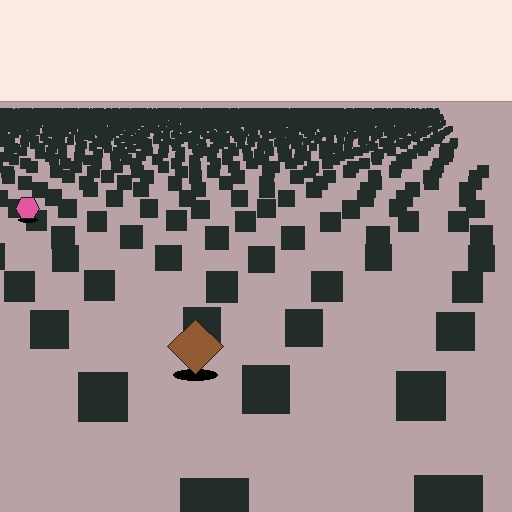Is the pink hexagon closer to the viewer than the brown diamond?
No. The brown diamond is closer — you can tell from the texture gradient: the ground texture is coarser near it.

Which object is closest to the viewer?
The brown diamond is closest. The texture marks near it are larger and more spread out.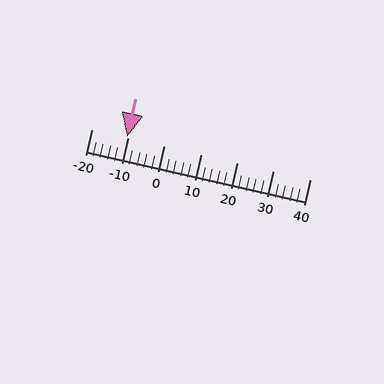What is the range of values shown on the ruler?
The ruler shows values from -20 to 40.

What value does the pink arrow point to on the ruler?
The pink arrow points to approximately -10.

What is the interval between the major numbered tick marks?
The major tick marks are spaced 10 units apart.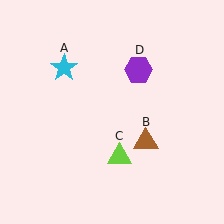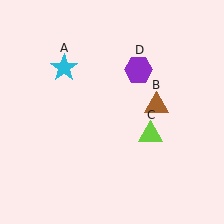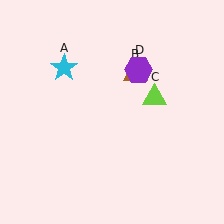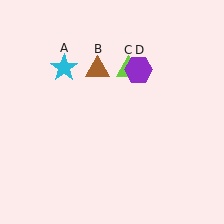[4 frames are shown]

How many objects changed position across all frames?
2 objects changed position: brown triangle (object B), lime triangle (object C).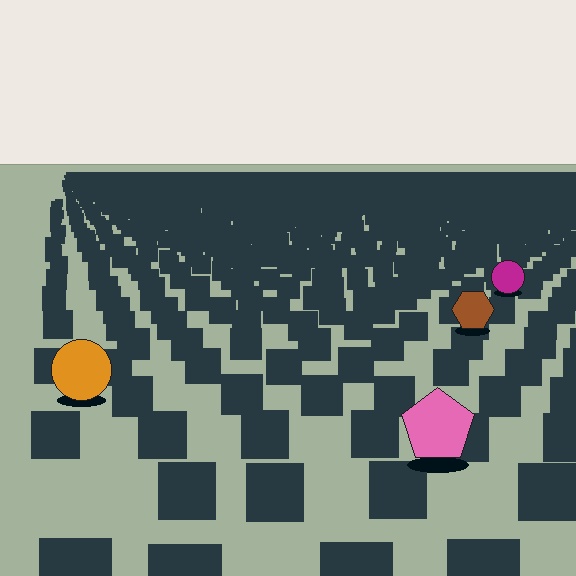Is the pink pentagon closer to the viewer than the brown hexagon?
Yes. The pink pentagon is closer — you can tell from the texture gradient: the ground texture is coarser near it.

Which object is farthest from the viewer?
The magenta circle is farthest from the viewer. It appears smaller and the ground texture around it is denser.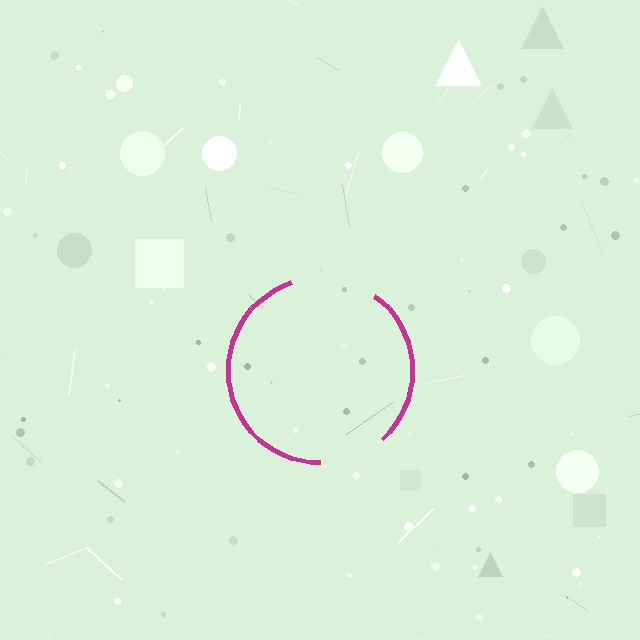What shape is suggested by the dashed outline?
The dashed outline suggests a circle.